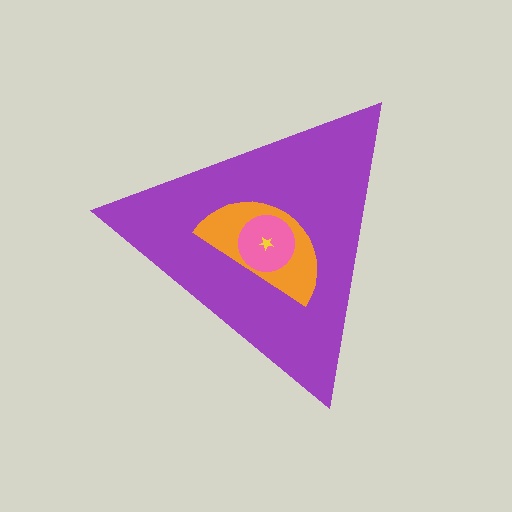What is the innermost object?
The yellow star.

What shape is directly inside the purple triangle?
The orange semicircle.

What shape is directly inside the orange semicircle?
The pink circle.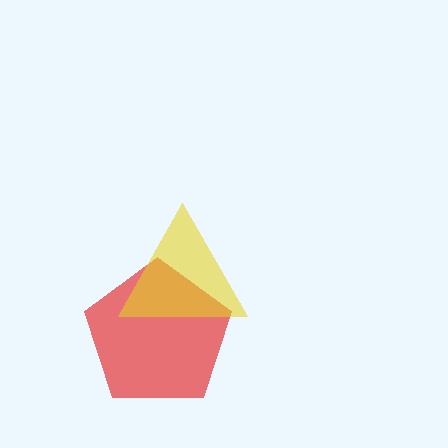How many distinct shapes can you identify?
There are 2 distinct shapes: a red pentagon, a yellow triangle.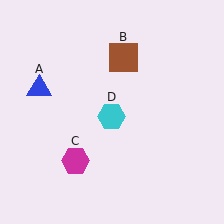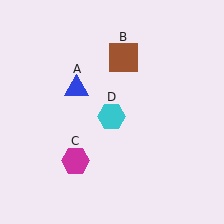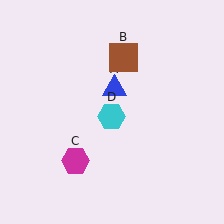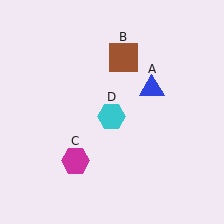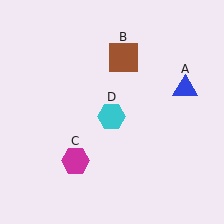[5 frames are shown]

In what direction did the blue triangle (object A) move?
The blue triangle (object A) moved right.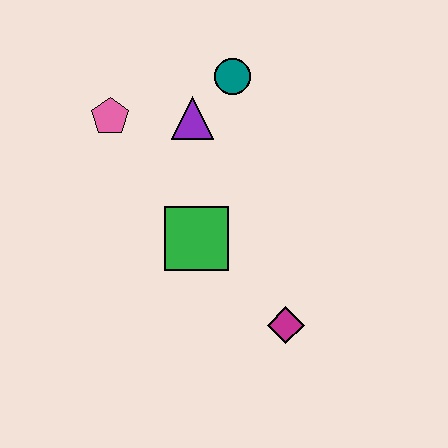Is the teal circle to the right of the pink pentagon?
Yes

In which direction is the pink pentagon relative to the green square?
The pink pentagon is above the green square.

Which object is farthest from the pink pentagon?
The magenta diamond is farthest from the pink pentagon.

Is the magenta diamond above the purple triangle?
No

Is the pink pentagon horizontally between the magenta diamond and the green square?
No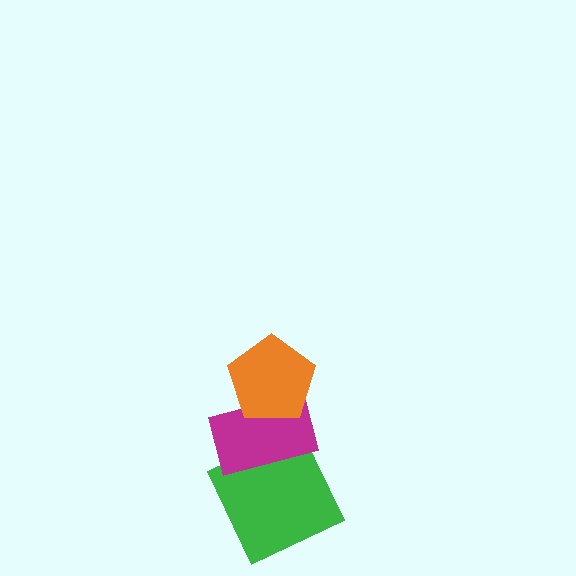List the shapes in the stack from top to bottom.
From top to bottom: the orange pentagon, the magenta rectangle, the green square.